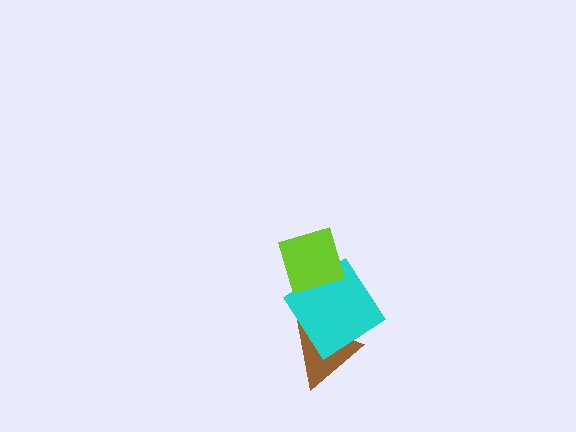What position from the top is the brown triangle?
The brown triangle is 3rd from the top.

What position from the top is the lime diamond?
The lime diamond is 1st from the top.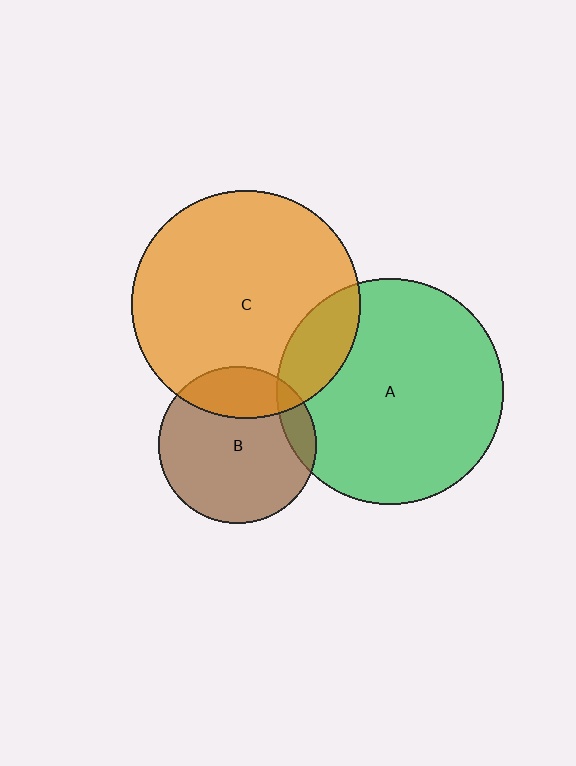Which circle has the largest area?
Circle C (orange).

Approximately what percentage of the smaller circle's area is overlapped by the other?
Approximately 15%.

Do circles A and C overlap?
Yes.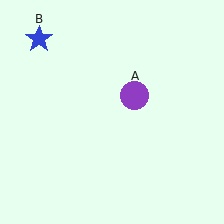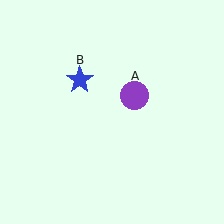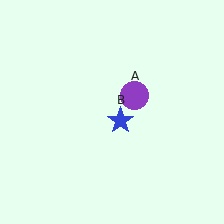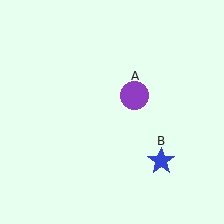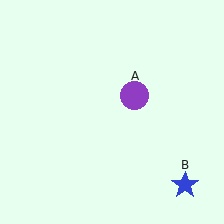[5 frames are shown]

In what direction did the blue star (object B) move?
The blue star (object B) moved down and to the right.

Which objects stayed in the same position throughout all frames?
Purple circle (object A) remained stationary.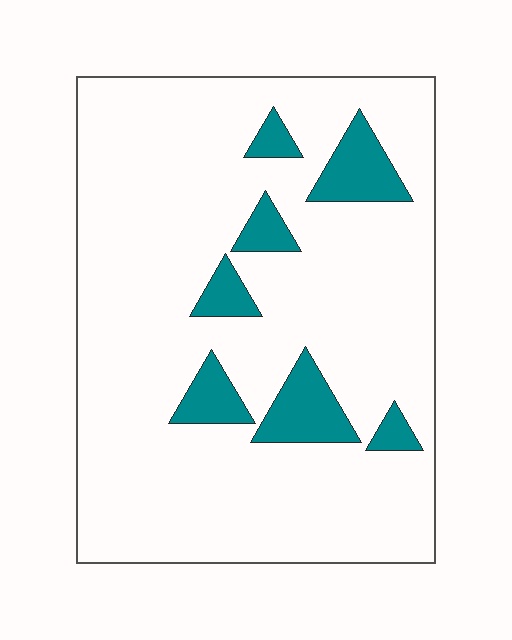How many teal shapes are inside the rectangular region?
7.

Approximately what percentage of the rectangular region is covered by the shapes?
Approximately 10%.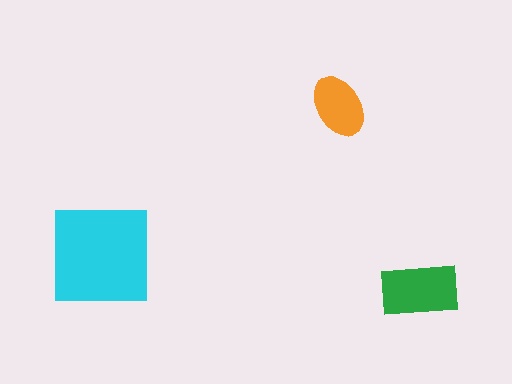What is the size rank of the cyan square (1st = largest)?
1st.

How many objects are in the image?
There are 3 objects in the image.